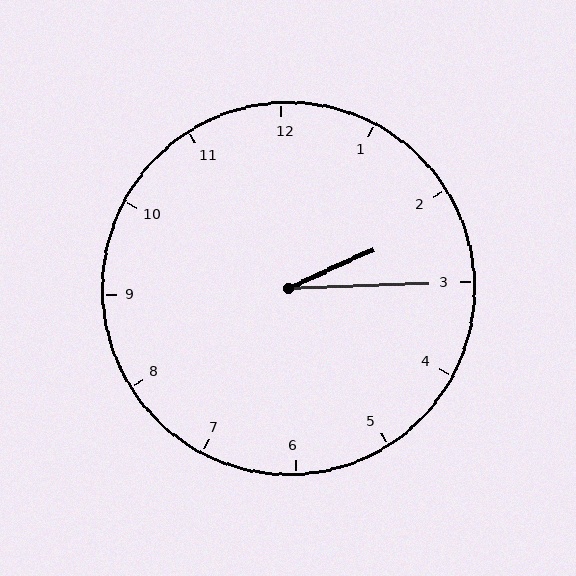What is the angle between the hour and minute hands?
Approximately 22 degrees.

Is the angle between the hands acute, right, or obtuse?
It is acute.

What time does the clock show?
2:15.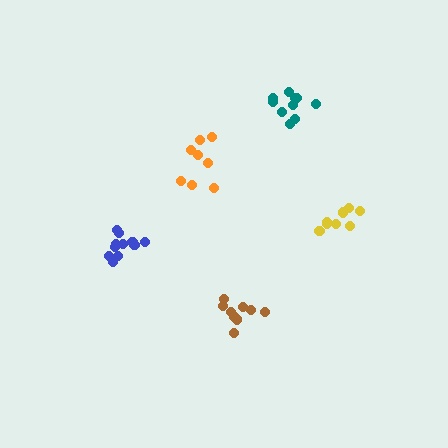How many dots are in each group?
Group 1: 8 dots, Group 2: 9 dots, Group 3: 11 dots, Group 4: 10 dots, Group 5: 8 dots (46 total).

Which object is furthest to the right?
The yellow cluster is rightmost.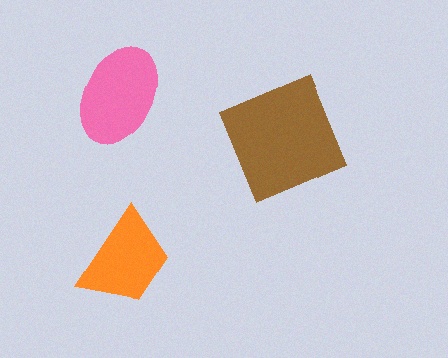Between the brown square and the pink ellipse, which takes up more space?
The brown square.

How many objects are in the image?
There are 3 objects in the image.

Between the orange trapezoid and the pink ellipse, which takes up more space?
The pink ellipse.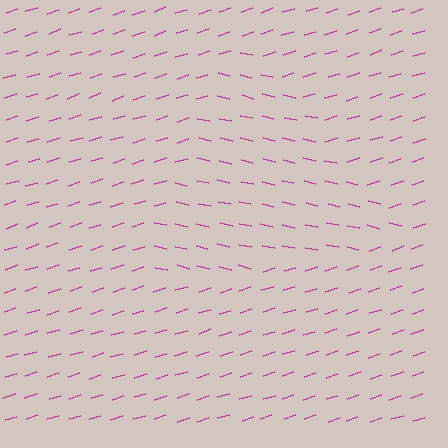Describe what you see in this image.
The image is filled with small magenta line segments. A triangle region in the image has lines oriented differently from the surrounding lines, creating a visible texture boundary.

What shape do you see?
I see a triangle.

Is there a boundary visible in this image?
Yes, there is a texture boundary formed by a change in line orientation.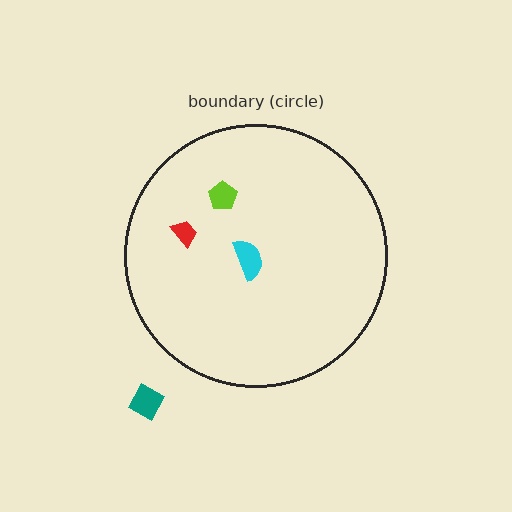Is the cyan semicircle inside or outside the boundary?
Inside.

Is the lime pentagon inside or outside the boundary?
Inside.